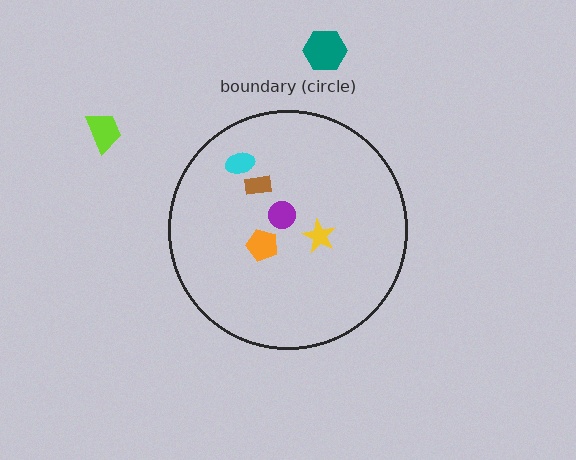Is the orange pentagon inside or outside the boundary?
Inside.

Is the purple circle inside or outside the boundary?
Inside.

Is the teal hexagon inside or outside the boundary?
Outside.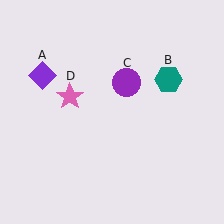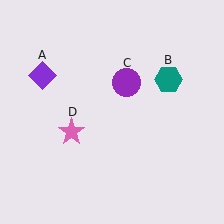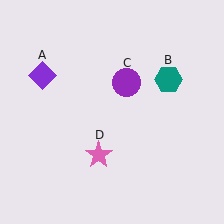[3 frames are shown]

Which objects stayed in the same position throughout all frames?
Purple diamond (object A) and teal hexagon (object B) and purple circle (object C) remained stationary.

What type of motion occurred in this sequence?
The pink star (object D) rotated counterclockwise around the center of the scene.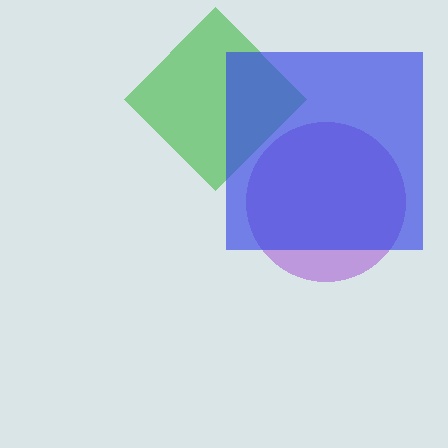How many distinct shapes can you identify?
There are 3 distinct shapes: a purple circle, a green diamond, a blue square.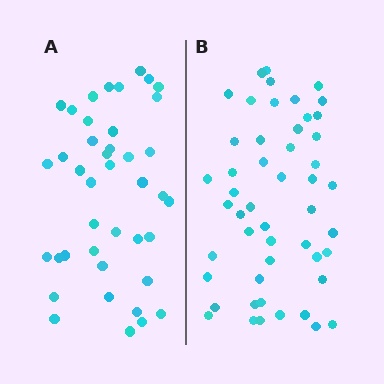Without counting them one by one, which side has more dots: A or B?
Region B (the right region) has more dots.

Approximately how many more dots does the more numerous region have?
Region B has roughly 8 or so more dots than region A.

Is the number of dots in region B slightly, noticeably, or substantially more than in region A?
Region B has only slightly more — the two regions are fairly close. The ratio is roughly 1.2 to 1.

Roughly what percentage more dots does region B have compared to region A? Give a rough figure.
About 20% more.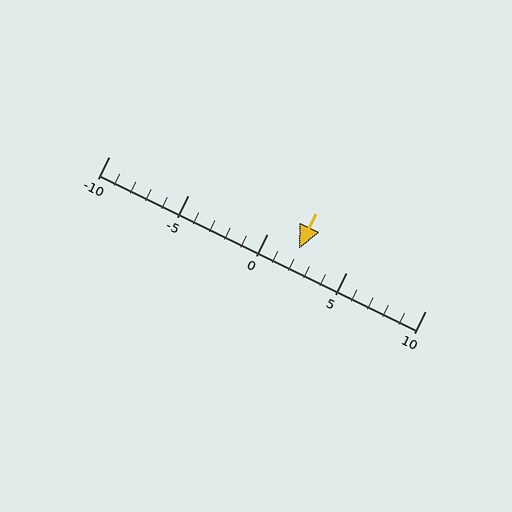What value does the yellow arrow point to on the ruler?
The yellow arrow points to approximately 2.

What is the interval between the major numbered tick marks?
The major tick marks are spaced 5 units apart.